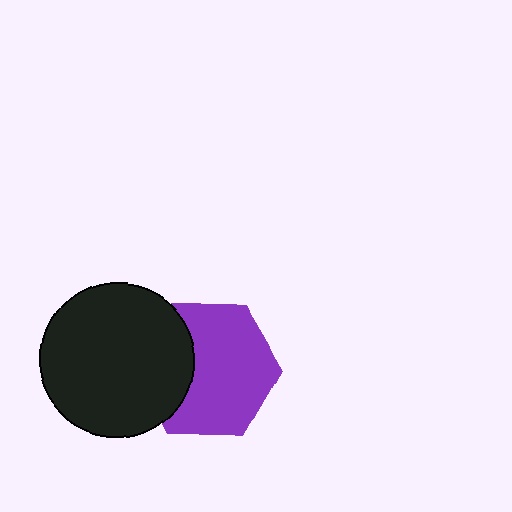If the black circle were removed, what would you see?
You would see the complete purple hexagon.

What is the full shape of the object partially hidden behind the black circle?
The partially hidden object is a purple hexagon.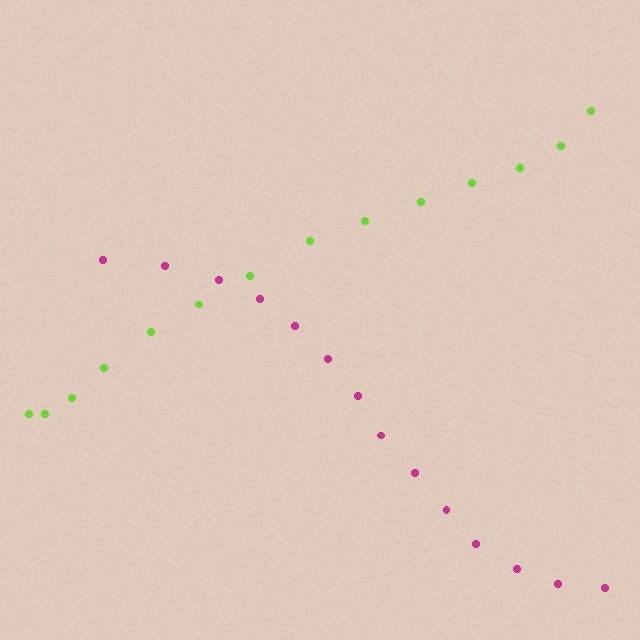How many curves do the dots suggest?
There are 2 distinct paths.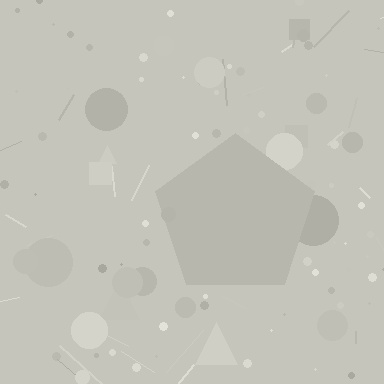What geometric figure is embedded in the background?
A pentagon is embedded in the background.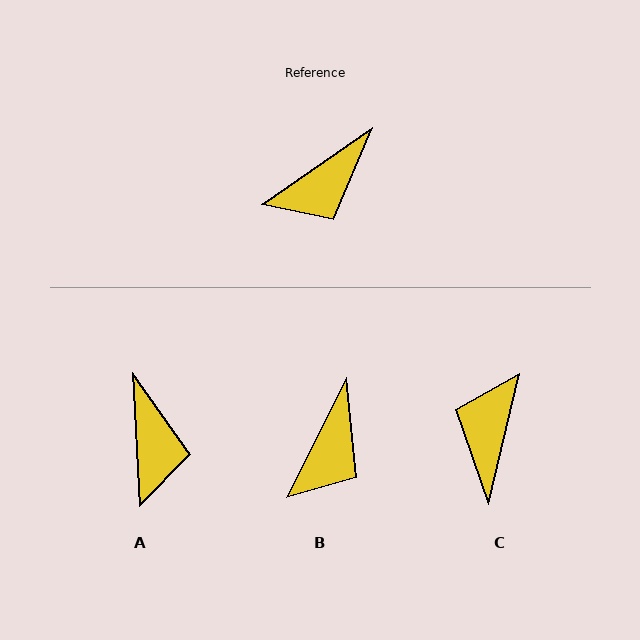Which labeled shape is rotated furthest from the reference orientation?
C, about 138 degrees away.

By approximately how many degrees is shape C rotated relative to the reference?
Approximately 138 degrees clockwise.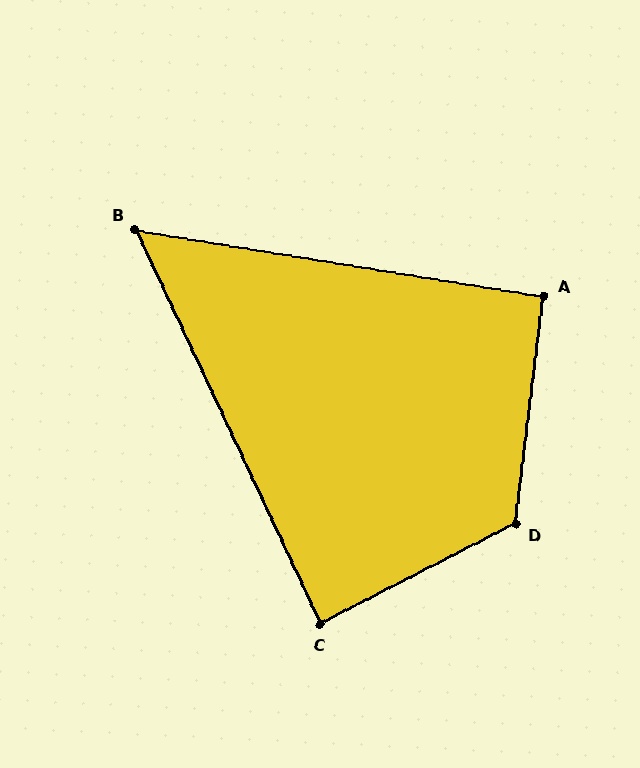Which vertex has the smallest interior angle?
B, at approximately 56 degrees.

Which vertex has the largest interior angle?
D, at approximately 124 degrees.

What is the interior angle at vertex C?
Approximately 88 degrees (approximately right).